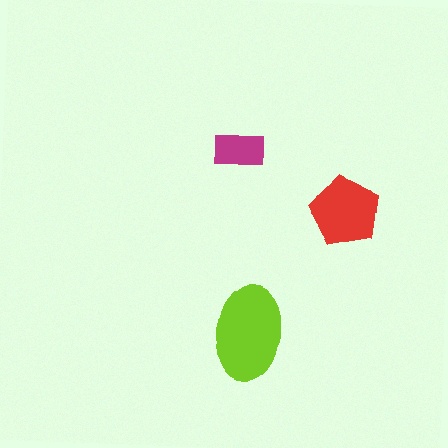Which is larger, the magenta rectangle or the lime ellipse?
The lime ellipse.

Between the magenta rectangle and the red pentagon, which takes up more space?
The red pentagon.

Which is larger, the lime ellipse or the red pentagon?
The lime ellipse.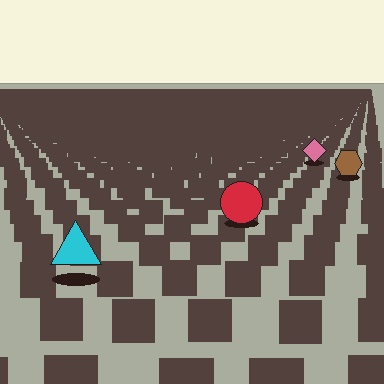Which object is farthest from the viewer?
The pink diamond is farthest from the viewer. It appears smaller and the ground texture around it is denser.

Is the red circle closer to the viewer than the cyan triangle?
No. The cyan triangle is closer — you can tell from the texture gradient: the ground texture is coarser near it.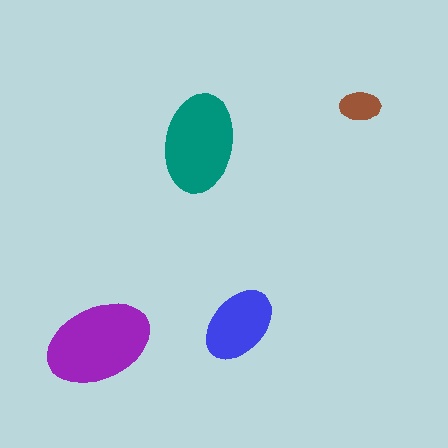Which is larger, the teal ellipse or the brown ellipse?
The teal one.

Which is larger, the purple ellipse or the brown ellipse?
The purple one.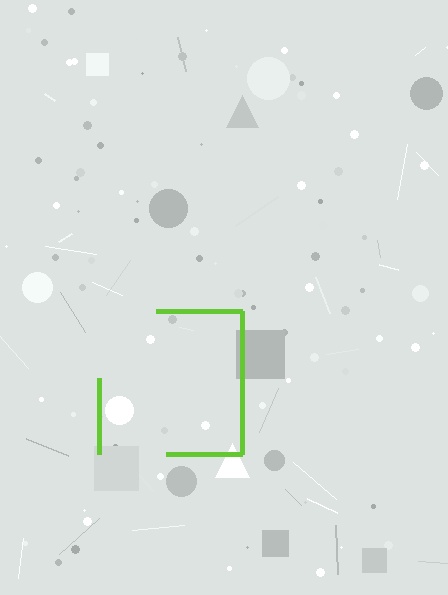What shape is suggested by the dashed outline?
The dashed outline suggests a square.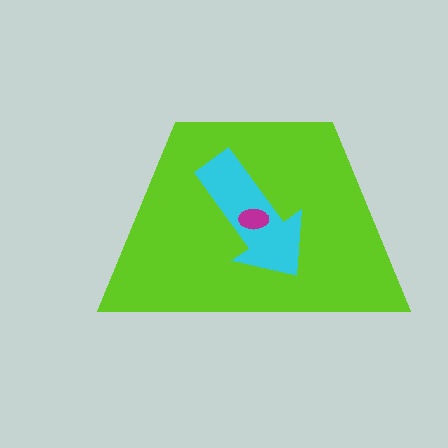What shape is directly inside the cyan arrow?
The magenta ellipse.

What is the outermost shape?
The lime trapezoid.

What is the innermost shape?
The magenta ellipse.